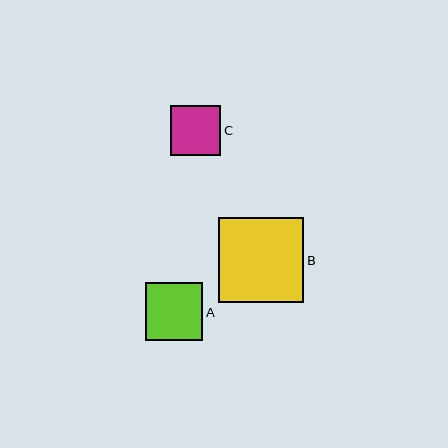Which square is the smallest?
Square C is the smallest with a size of approximately 50 pixels.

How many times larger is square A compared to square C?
Square A is approximately 1.2 times the size of square C.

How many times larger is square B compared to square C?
Square B is approximately 1.7 times the size of square C.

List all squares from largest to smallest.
From largest to smallest: B, A, C.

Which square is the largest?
Square B is the largest with a size of approximately 85 pixels.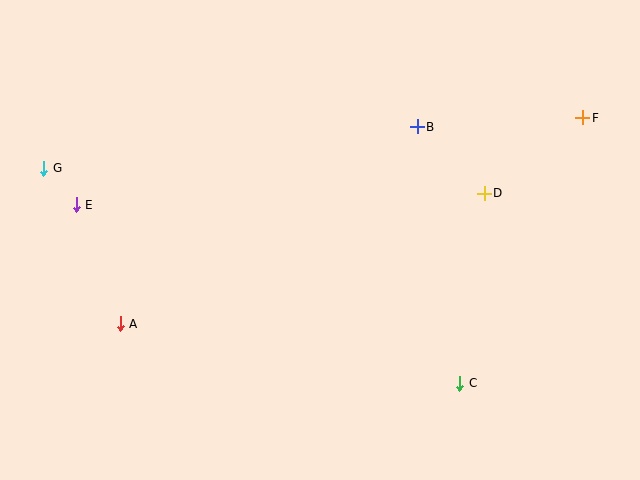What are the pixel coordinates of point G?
Point G is at (44, 168).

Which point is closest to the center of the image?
Point B at (417, 127) is closest to the center.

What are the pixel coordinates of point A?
Point A is at (120, 324).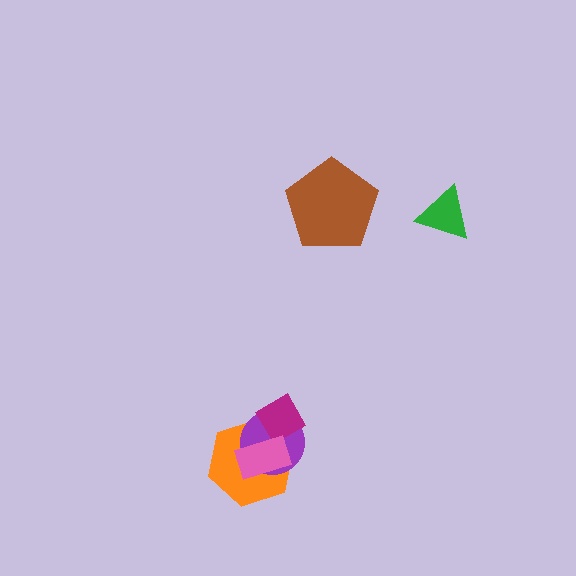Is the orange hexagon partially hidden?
Yes, it is partially covered by another shape.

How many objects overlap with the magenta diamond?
3 objects overlap with the magenta diamond.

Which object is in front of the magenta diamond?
The pink rectangle is in front of the magenta diamond.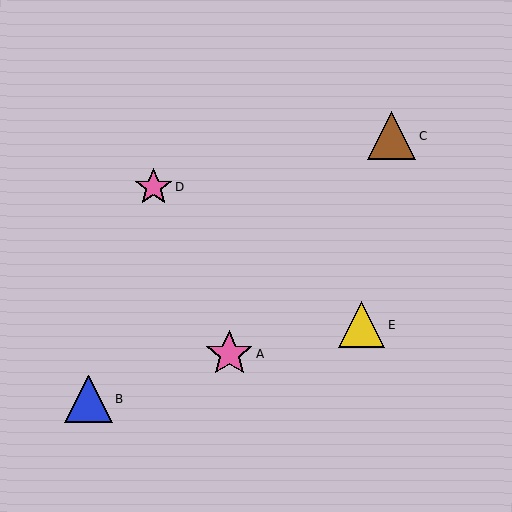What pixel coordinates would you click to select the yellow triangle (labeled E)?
Click at (362, 325) to select the yellow triangle E.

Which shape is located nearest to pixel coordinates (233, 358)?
The pink star (labeled A) at (229, 354) is nearest to that location.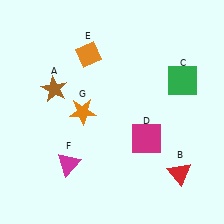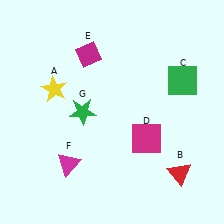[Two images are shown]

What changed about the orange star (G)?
In Image 1, G is orange. In Image 2, it changed to green.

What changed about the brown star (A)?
In Image 1, A is brown. In Image 2, it changed to yellow.